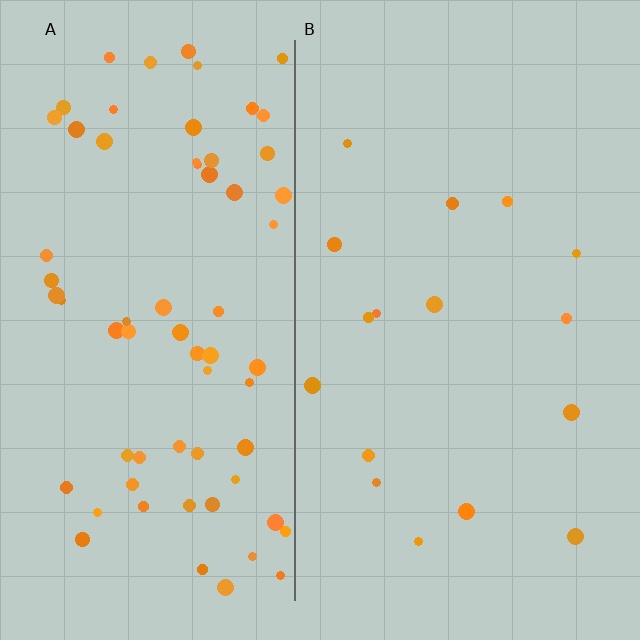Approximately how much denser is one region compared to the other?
Approximately 4.2× — region A over region B.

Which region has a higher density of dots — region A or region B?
A (the left).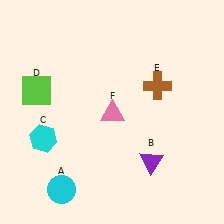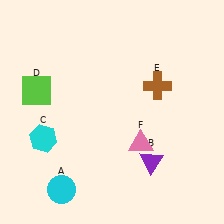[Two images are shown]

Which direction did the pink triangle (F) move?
The pink triangle (F) moved down.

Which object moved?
The pink triangle (F) moved down.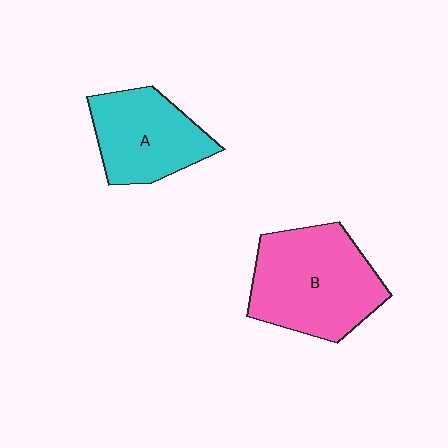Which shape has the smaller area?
Shape A (cyan).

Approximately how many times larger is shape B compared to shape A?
Approximately 1.4 times.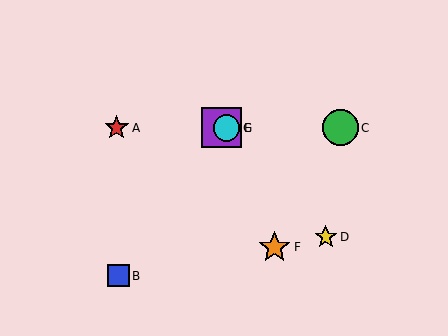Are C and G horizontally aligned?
Yes, both are at y≈128.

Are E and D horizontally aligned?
No, E is at y≈128 and D is at y≈237.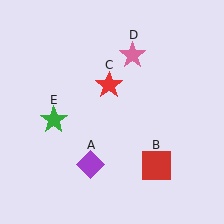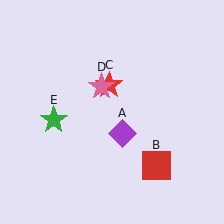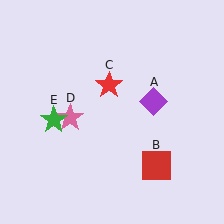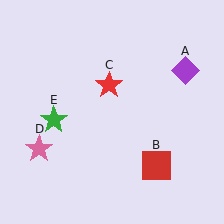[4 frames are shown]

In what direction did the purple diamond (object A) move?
The purple diamond (object A) moved up and to the right.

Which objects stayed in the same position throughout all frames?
Red square (object B) and red star (object C) and green star (object E) remained stationary.